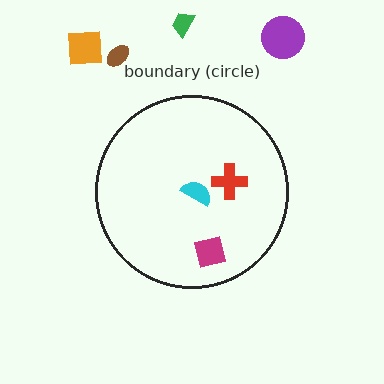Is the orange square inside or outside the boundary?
Outside.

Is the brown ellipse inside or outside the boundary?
Outside.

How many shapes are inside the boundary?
3 inside, 4 outside.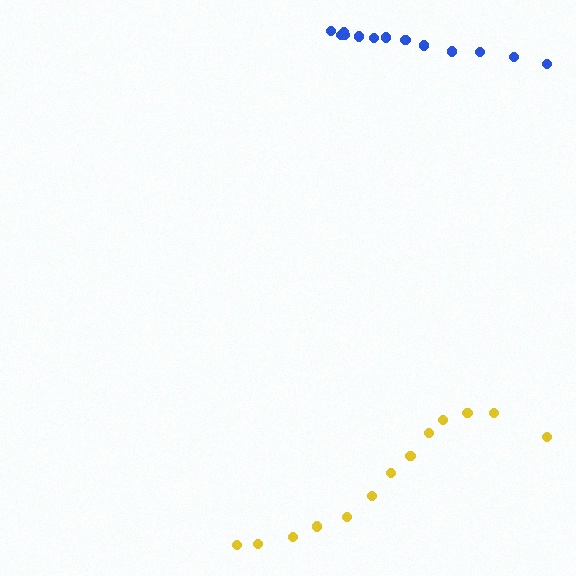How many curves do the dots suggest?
There are 2 distinct paths.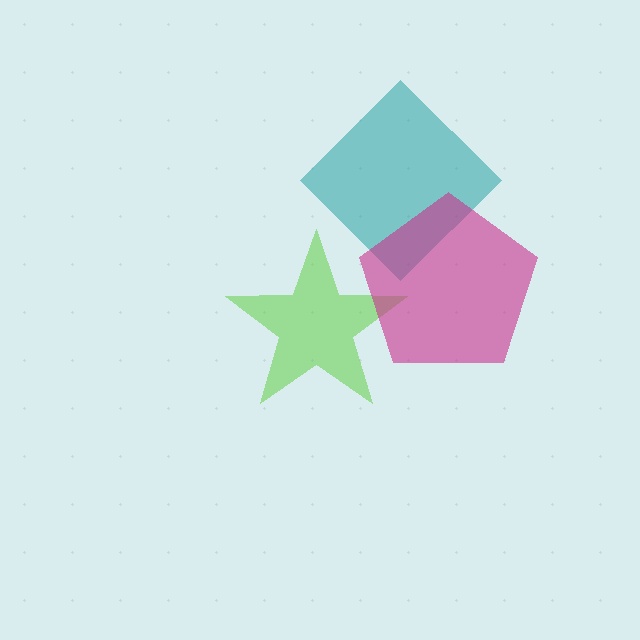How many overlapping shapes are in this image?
There are 3 overlapping shapes in the image.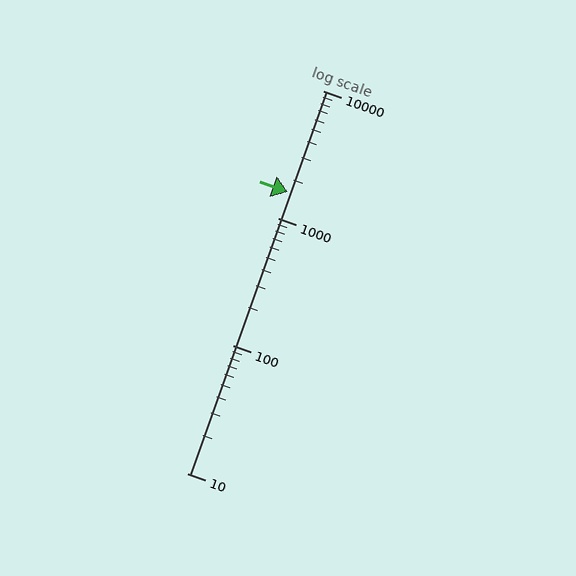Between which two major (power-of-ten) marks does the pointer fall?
The pointer is between 1000 and 10000.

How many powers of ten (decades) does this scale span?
The scale spans 3 decades, from 10 to 10000.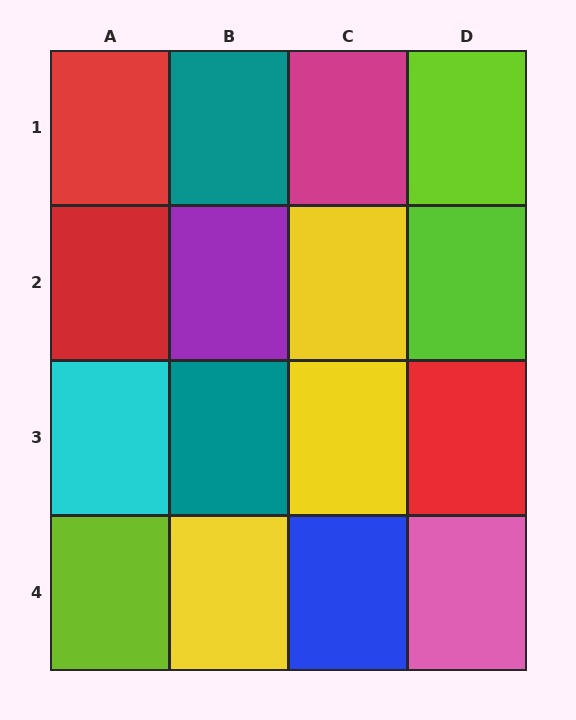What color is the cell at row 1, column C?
Magenta.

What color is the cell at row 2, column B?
Purple.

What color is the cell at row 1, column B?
Teal.